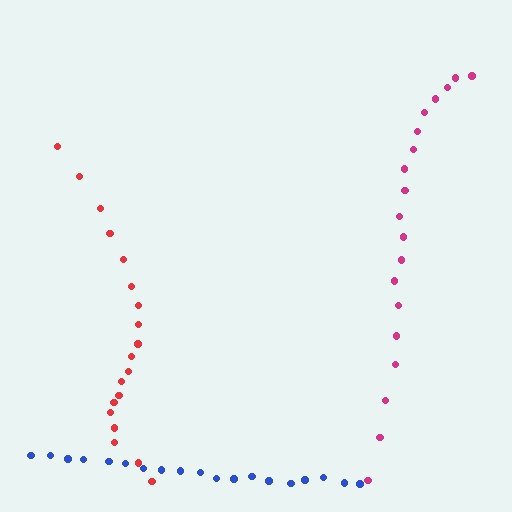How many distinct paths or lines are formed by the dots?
There are 3 distinct paths.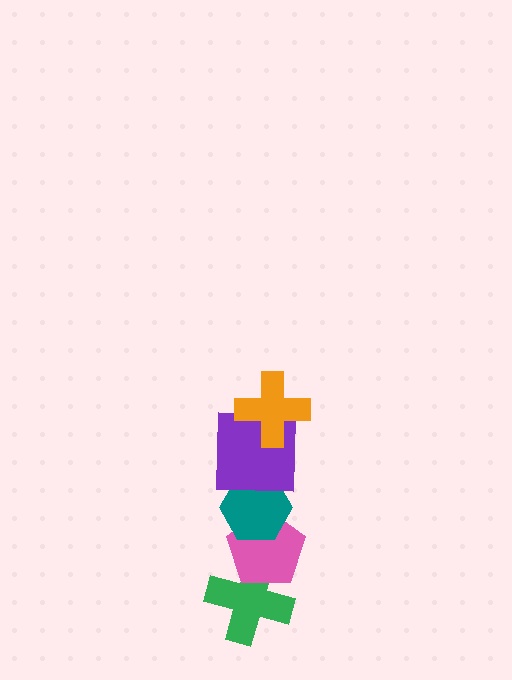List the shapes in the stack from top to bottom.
From top to bottom: the orange cross, the purple square, the teal hexagon, the pink pentagon, the green cross.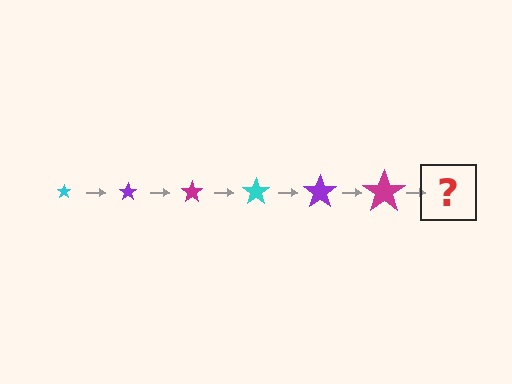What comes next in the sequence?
The next element should be a cyan star, larger than the previous one.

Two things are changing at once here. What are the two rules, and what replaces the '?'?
The two rules are that the star grows larger each step and the color cycles through cyan, purple, and magenta. The '?' should be a cyan star, larger than the previous one.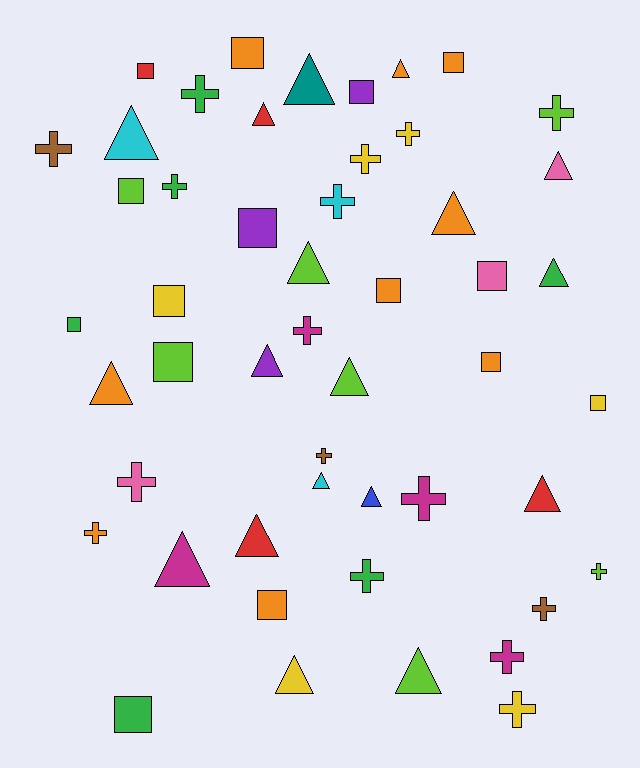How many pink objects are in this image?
There are 3 pink objects.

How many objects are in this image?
There are 50 objects.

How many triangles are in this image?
There are 18 triangles.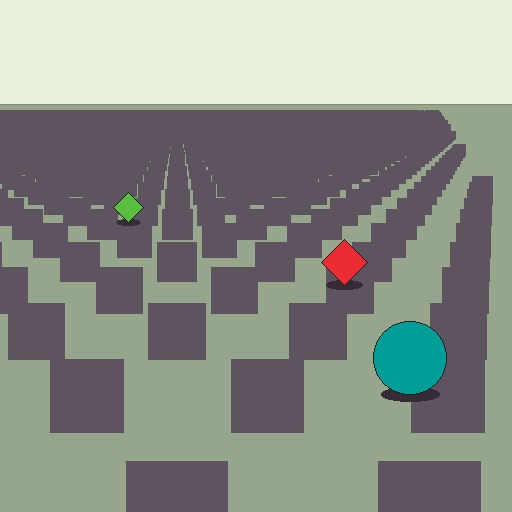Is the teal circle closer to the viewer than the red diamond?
Yes. The teal circle is closer — you can tell from the texture gradient: the ground texture is coarser near it.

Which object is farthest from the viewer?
The lime diamond is farthest from the viewer. It appears smaller and the ground texture around it is denser.